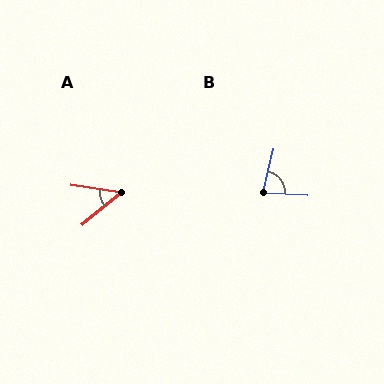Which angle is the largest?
B, at approximately 79 degrees.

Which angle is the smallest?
A, at approximately 48 degrees.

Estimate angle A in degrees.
Approximately 48 degrees.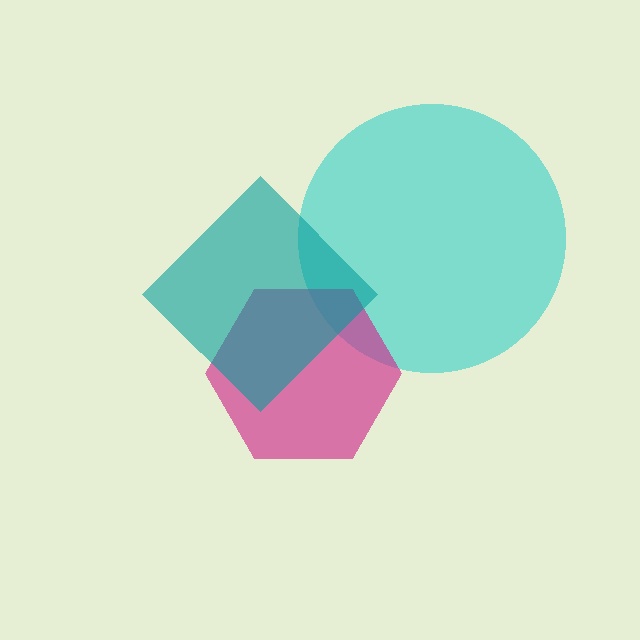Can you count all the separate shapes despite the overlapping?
Yes, there are 3 separate shapes.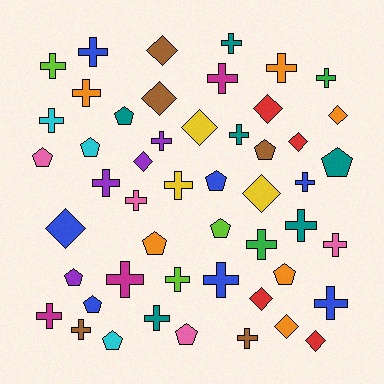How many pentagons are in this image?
There are 13 pentagons.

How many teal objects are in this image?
There are 6 teal objects.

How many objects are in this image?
There are 50 objects.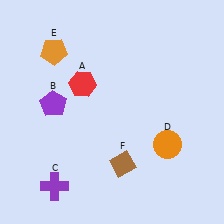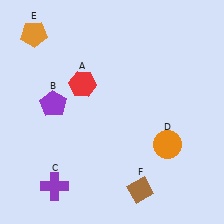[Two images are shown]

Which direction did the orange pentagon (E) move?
The orange pentagon (E) moved left.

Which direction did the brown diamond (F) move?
The brown diamond (F) moved down.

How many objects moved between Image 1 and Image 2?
2 objects moved between the two images.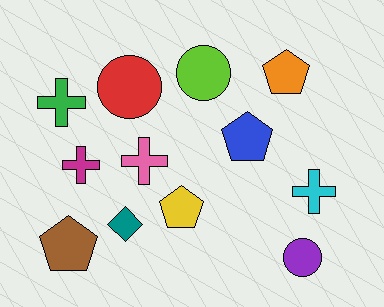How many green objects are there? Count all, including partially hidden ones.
There is 1 green object.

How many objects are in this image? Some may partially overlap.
There are 12 objects.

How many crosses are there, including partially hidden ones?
There are 4 crosses.